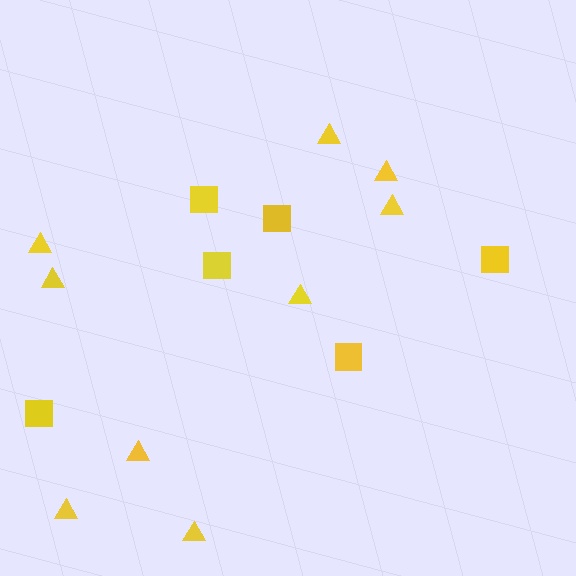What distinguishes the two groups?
There are 2 groups: one group of triangles (9) and one group of squares (6).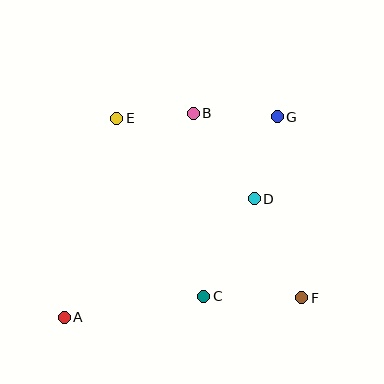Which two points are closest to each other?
Points B and E are closest to each other.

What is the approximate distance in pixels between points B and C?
The distance between B and C is approximately 183 pixels.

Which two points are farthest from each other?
Points A and G are farthest from each other.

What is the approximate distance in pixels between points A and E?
The distance between A and E is approximately 206 pixels.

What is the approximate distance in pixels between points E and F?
The distance between E and F is approximately 258 pixels.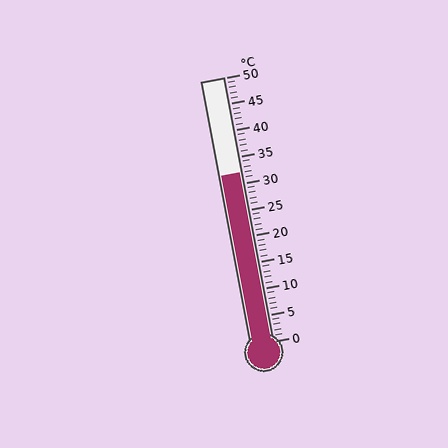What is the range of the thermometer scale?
The thermometer scale ranges from 0°C to 50°C.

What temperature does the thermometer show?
The thermometer shows approximately 32°C.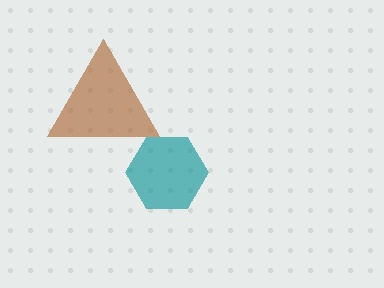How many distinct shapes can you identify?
There are 2 distinct shapes: a brown triangle, a teal hexagon.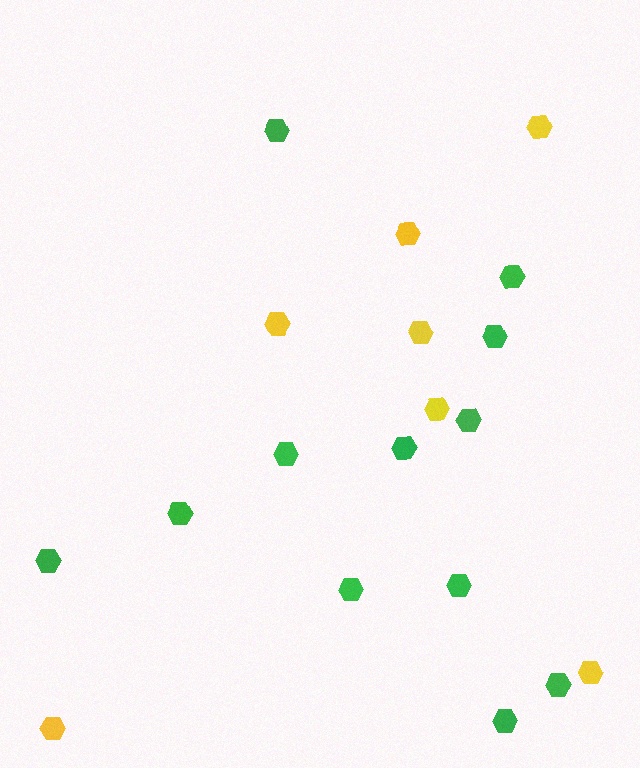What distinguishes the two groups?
There are 2 groups: one group of yellow hexagons (7) and one group of green hexagons (12).